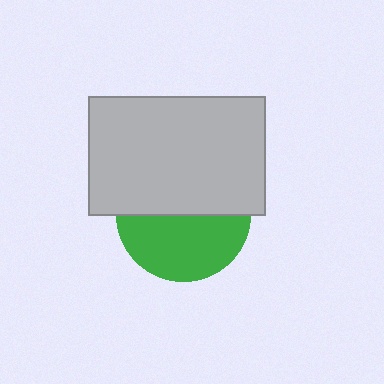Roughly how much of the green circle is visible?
About half of it is visible (roughly 49%).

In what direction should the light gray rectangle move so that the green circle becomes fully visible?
The light gray rectangle should move up. That is the shortest direction to clear the overlap and leave the green circle fully visible.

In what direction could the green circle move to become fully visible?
The green circle could move down. That would shift it out from behind the light gray rectangle entirely.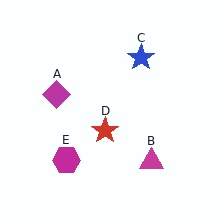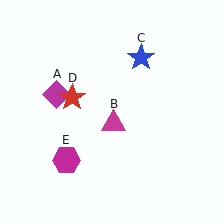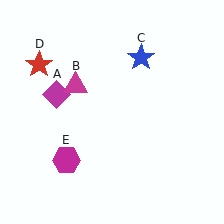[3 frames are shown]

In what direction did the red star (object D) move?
The red star (object D) moved up and to the left.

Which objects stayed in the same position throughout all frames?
Magenta diamond (object A) and blue star (object C) and magenta hexagon (object E) remained stationary.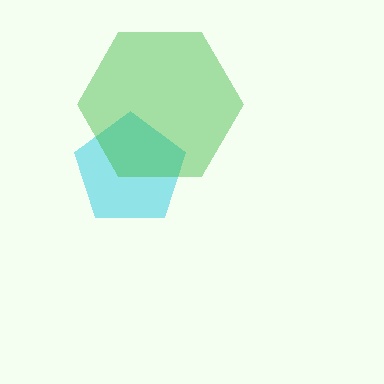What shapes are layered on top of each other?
The layered shapes are: a cyan pentagon, a green hexagon.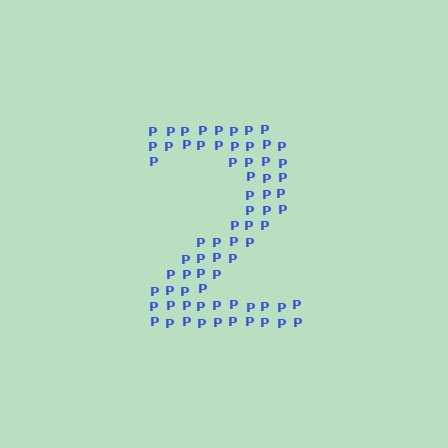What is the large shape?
The large shape is the digit 2.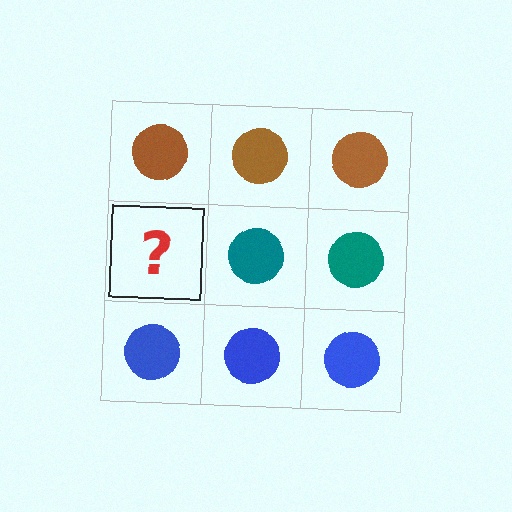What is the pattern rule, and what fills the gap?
The rule is that each row has a consistent color. The gap should be filled with a teal circle.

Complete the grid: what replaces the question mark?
The question mark should be replaced with a teal circle.